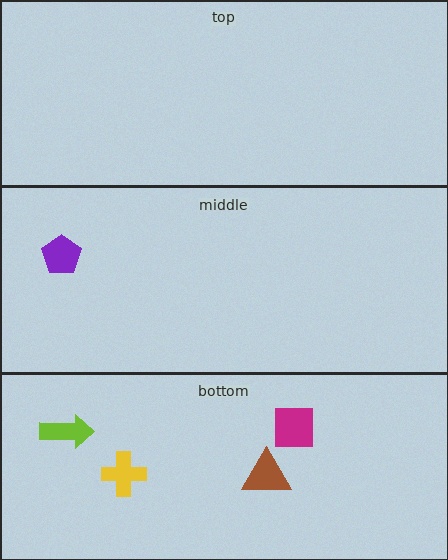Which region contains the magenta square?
The bottom region.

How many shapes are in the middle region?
1.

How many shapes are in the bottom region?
4.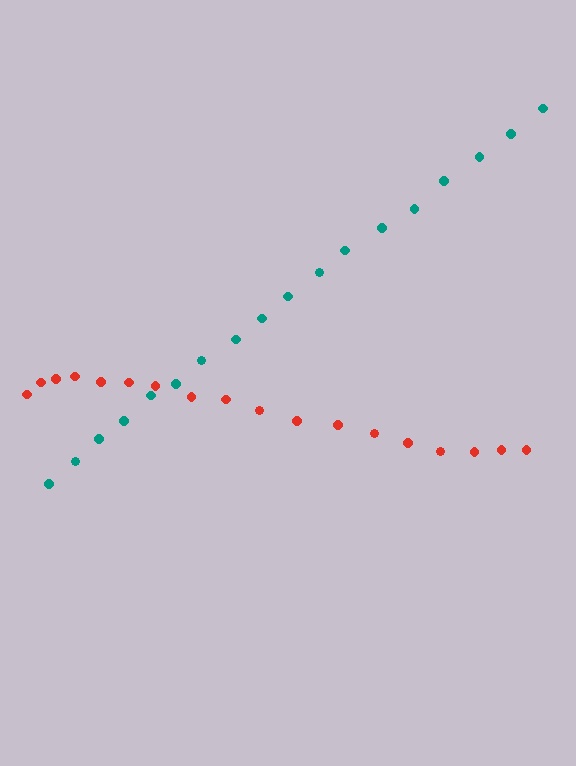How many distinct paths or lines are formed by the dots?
There are 2 distinct paths.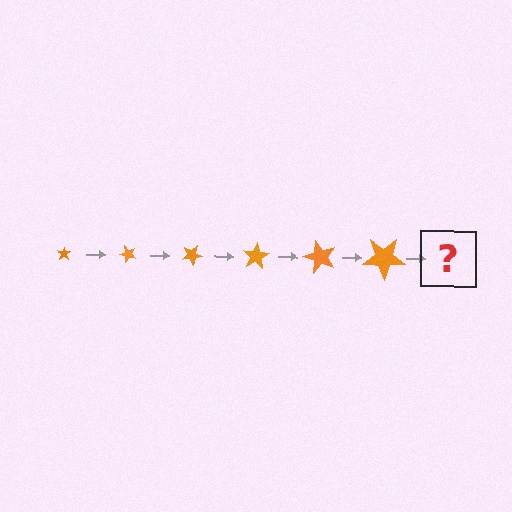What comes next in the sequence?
The next element should be a star, larger than the previous one and rotated 300 degrees from the start.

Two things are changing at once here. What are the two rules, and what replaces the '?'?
The two rules are that the star grows larger each step and it rotates 50 degrees each step. The '?' should be a star, larger than the previous one and rotated 300 degrees from the start.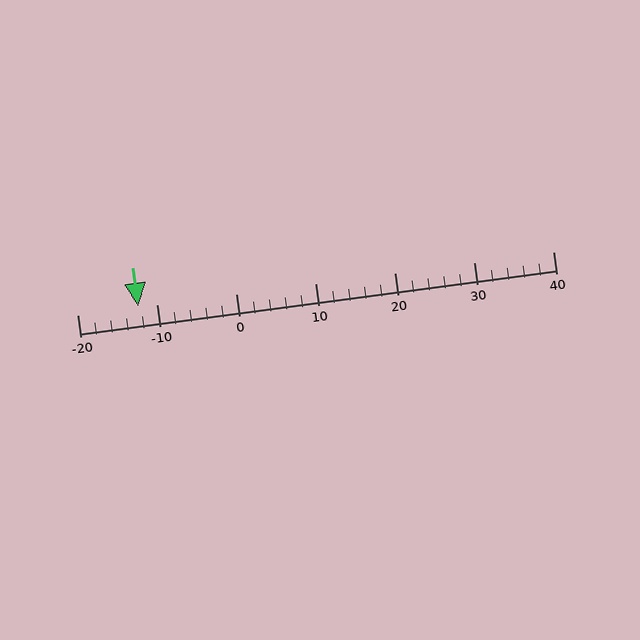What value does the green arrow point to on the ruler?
The green arrow points to approximately -12.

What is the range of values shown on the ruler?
The ruler shows values from -20 to 40.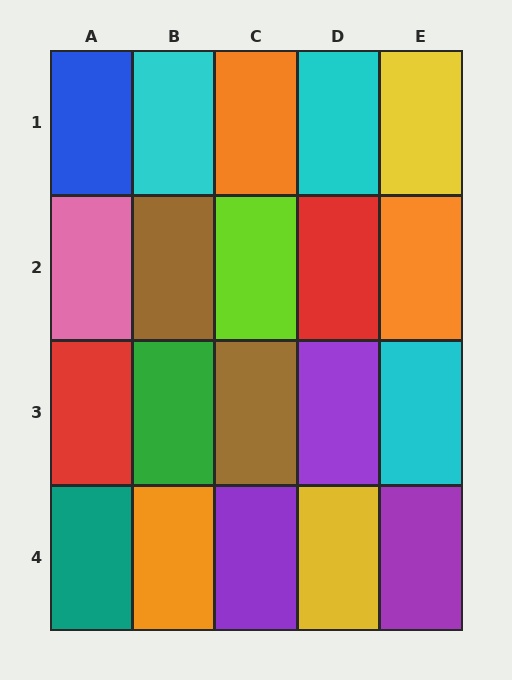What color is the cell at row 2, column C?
Lime.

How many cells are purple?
3 cells are purple.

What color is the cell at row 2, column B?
Brown.